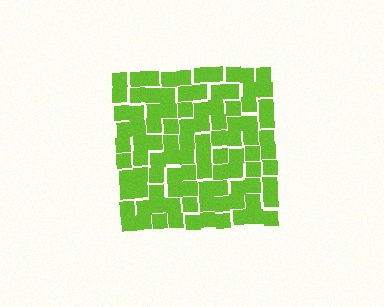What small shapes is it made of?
It is made of small squares.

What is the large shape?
The large shape is a square.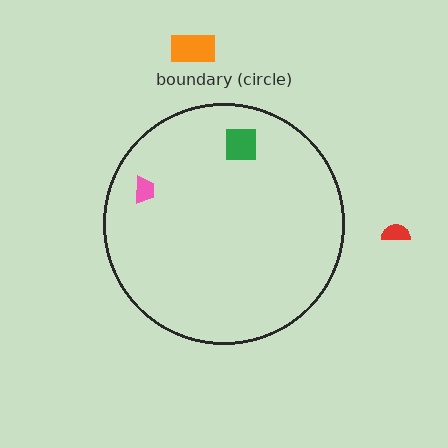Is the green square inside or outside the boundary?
Inside.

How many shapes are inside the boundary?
2 inside, 2 outside.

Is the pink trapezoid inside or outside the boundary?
Inside.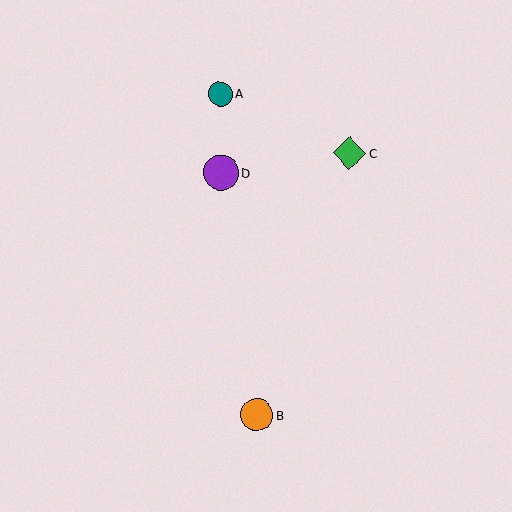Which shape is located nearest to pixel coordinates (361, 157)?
The green diamond (labeled C) at (349, 153) is nearest to that location.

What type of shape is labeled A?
Shape A is a teal circle.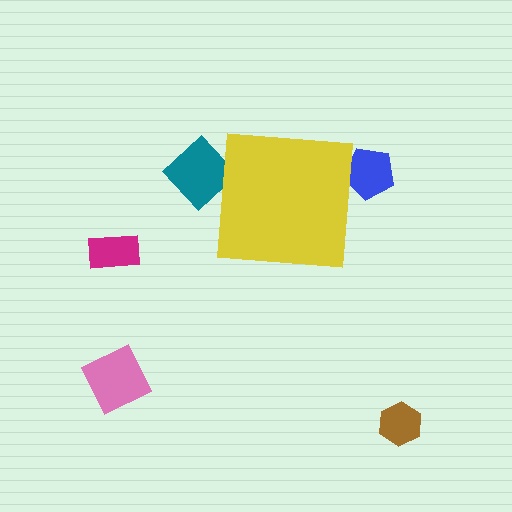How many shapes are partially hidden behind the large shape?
2 shapes are partially hidden.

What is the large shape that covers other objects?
A yellow square.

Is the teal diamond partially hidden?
Yes, the teal diamond is partially hidden behind the yellow square.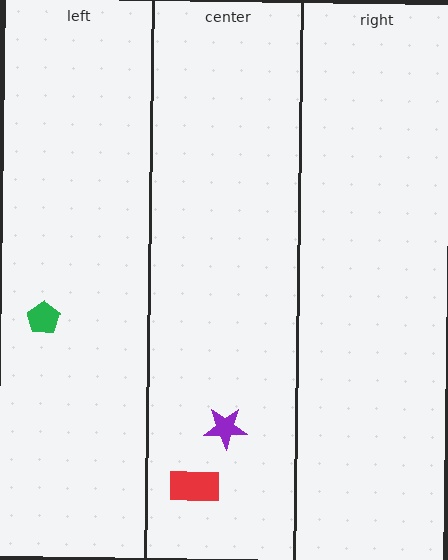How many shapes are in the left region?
1.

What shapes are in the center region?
The red rectangle, the purple star.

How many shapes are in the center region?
2.